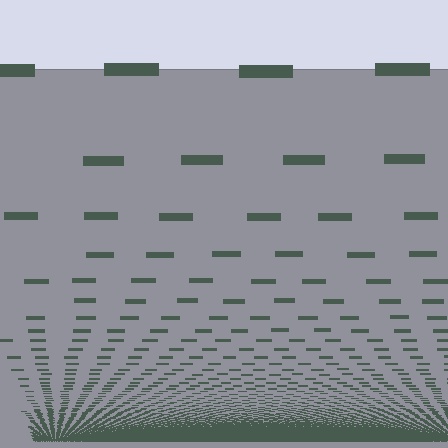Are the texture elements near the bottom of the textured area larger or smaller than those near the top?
Smaller. The gradient is inverted — elements near the bottom are smaller and denser.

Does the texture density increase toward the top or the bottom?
Density increases toward the bottom.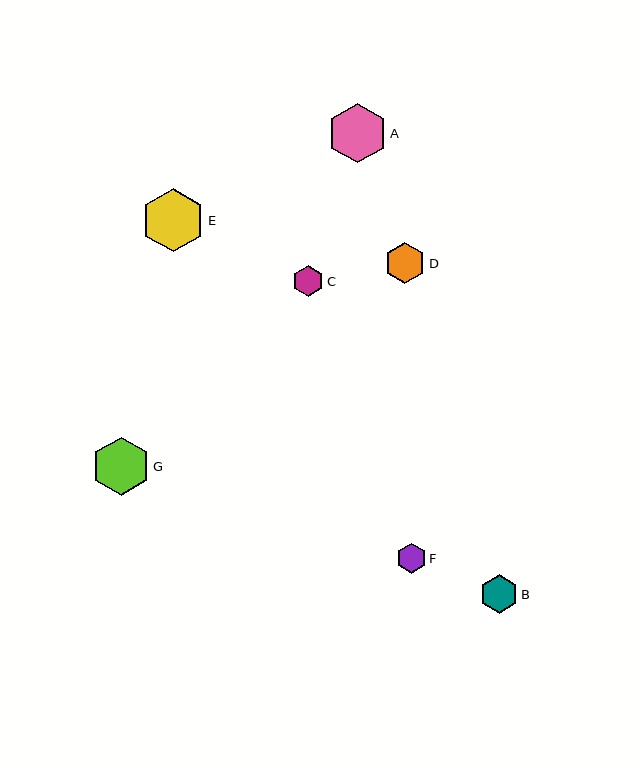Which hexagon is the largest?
Hexagon E is the largest with a size of approximately 63 pixels.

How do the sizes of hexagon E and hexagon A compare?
Hexagon E and hexagon A are approximately the same size.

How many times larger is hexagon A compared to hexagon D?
Hexagon A is approximately 1.4 times the size of hexagon D.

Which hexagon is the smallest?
Hexagon F is the smallest with a size of approximately 30 pixels.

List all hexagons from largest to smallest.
From largest to smallest: E, A, G, D, B, C, F.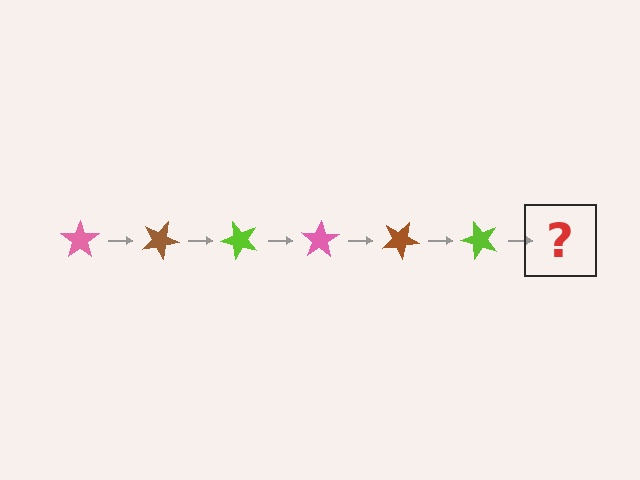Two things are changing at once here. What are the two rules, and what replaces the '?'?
The two rules are that it rotates 25 degrees each step and the color cycles through pink, brown, and lime. The '?' should be a pink star, rotated 150 degrees from the start.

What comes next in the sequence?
The next element should be a pink star, rotated 150 degrees from the start.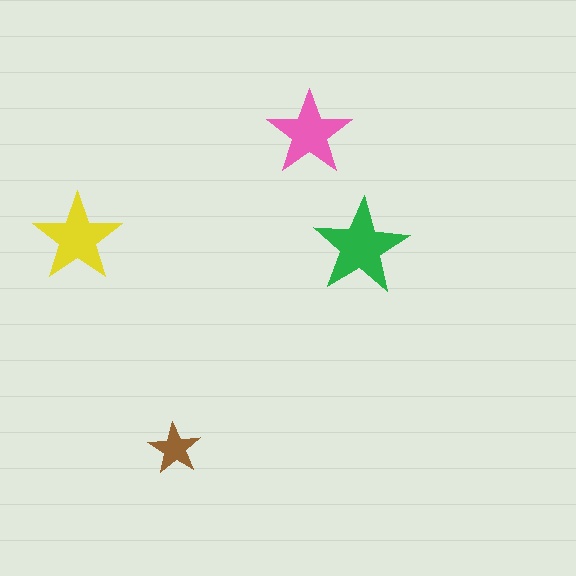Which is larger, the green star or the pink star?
The green one.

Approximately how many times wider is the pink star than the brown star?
About 1.5 times wider.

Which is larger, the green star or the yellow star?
The green one.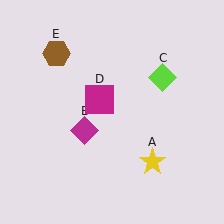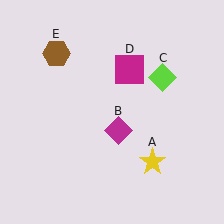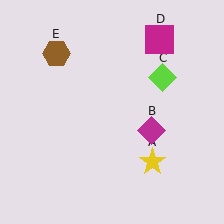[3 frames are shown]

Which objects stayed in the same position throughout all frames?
Yellow star (object A) and lime diamond (object C) and brown hexagon (object E) remained stationary.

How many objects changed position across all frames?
2 objects changed position: magenta diamond (object B), magenta square (object D).